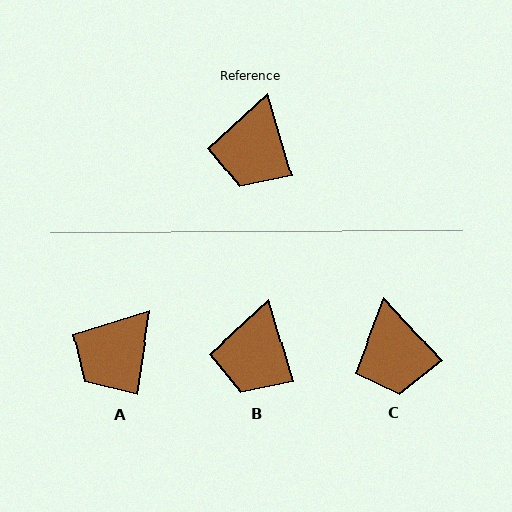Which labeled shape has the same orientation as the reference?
B.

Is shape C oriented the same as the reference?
No, it is off by about 26 degrees.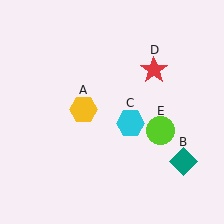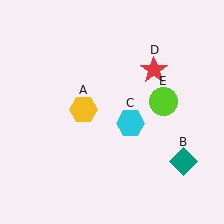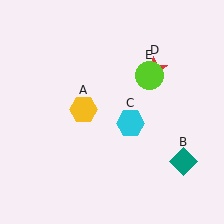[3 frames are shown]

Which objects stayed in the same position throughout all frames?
Yellow hexagon (object A) and teal diamond (object B) and cyan hexagon (object C) and red star (object D) remained stationary.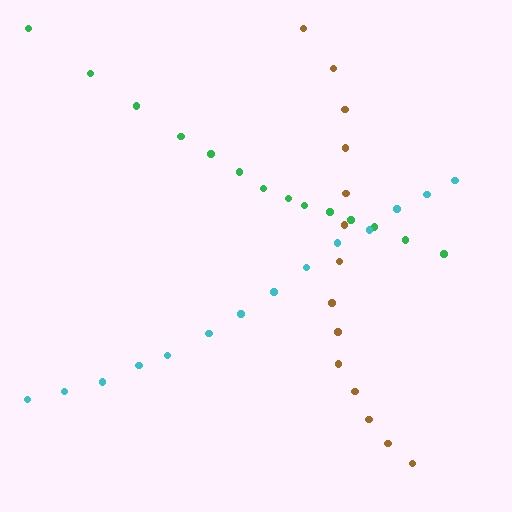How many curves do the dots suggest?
There are 3 distinct paths.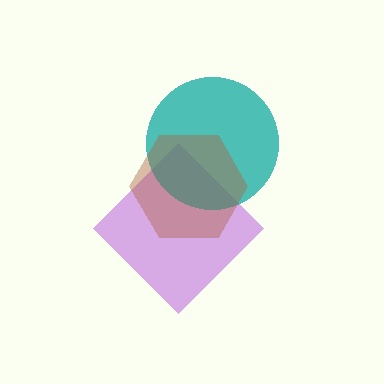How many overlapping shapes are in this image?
There are 3 overlapping shapes in the image.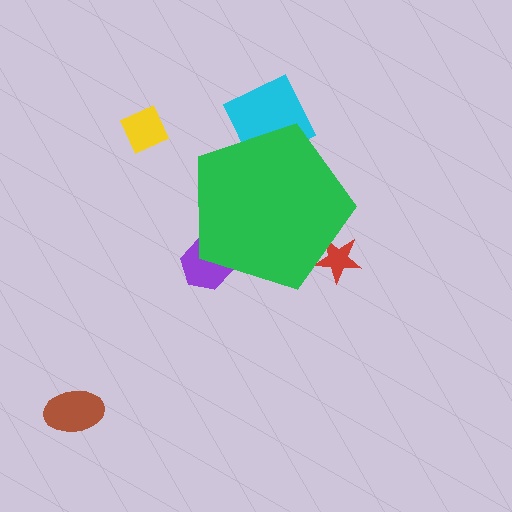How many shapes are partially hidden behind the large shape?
3 shapes are partially hidden.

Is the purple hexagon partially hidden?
Yes, the purple hexagon is partially hidden behind the green pentagon.